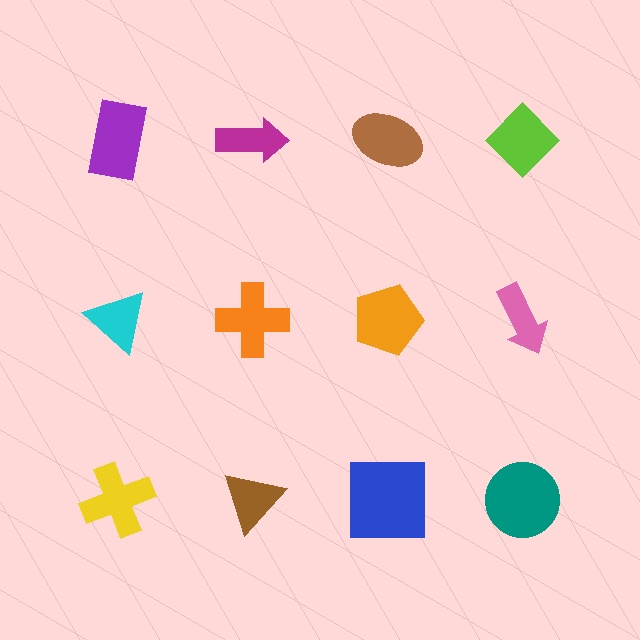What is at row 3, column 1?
A yellow cross.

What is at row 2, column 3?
An orange pentagon.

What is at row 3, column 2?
A brown triangle.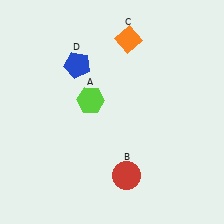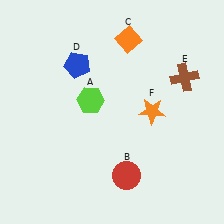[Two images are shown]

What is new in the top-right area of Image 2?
An orange star (F) was added in the top-right area of Image 2.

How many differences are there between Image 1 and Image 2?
There are 2 differences between the two images.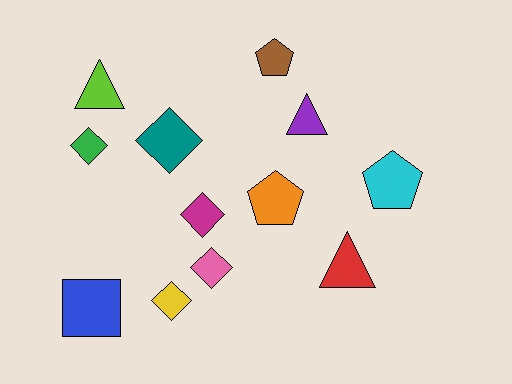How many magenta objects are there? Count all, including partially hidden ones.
There is 1 magenta object.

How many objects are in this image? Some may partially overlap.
There are 12 objects.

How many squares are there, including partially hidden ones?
There is 1 square.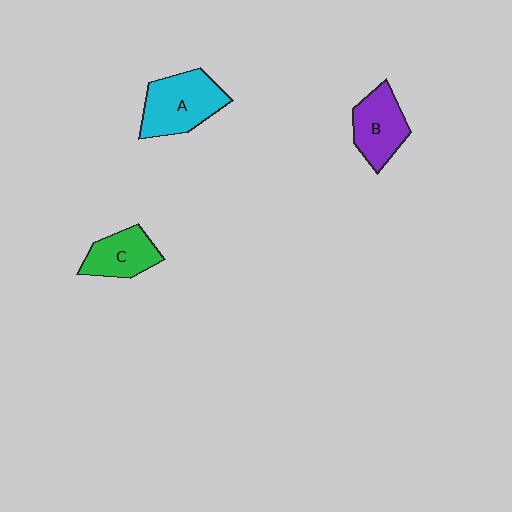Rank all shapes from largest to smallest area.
From largest to smallest: A (cyan), B (purple), C (green).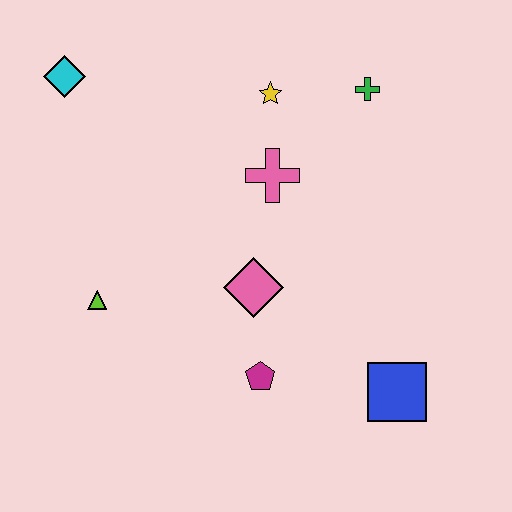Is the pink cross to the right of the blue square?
No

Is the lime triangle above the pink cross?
No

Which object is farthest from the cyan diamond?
The blue square is farthest from the cyan diamond.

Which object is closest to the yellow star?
The pink cross is closest to the yellow star.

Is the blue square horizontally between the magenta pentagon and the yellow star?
No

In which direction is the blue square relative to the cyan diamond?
The blue square is to the right of the cyan diamond.